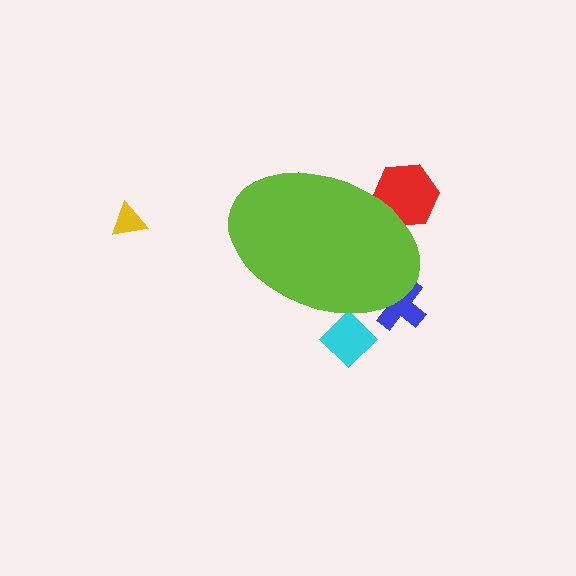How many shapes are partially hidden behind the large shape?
3 shapes are partially hidden.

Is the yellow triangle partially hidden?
No, the yellow triangle is fully visible.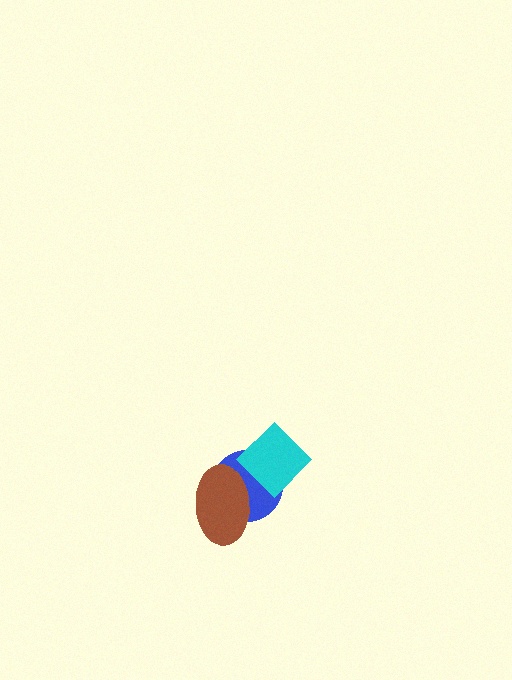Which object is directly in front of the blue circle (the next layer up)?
The cyan diamond is directly in front of the blue circle.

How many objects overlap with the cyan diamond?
2 objects overlap with the cyan diamond.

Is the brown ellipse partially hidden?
No, no other shape covers it.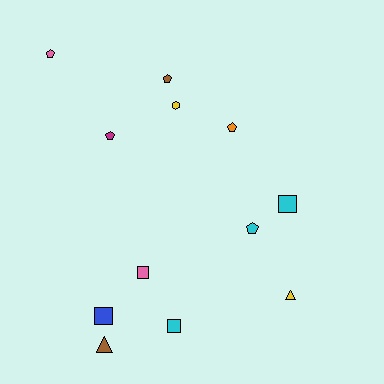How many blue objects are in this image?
There is 1 blue object.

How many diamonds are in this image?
There are no diamonds.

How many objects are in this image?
There are 12 objects.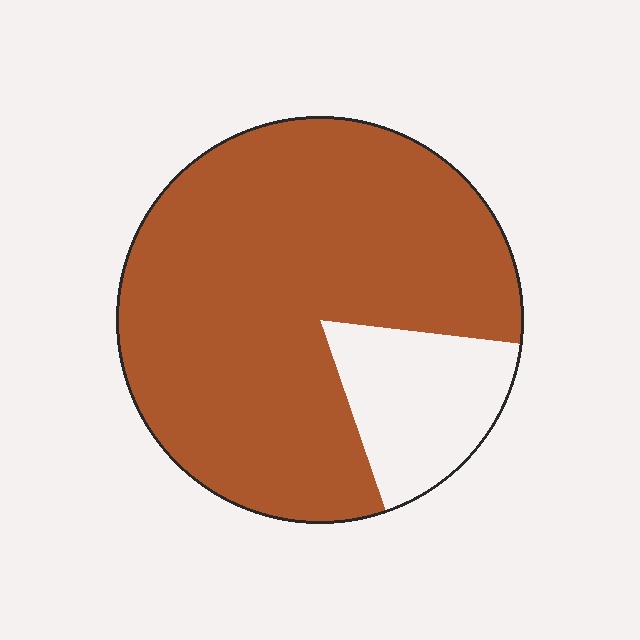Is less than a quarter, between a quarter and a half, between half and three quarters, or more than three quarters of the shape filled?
More than three quarters.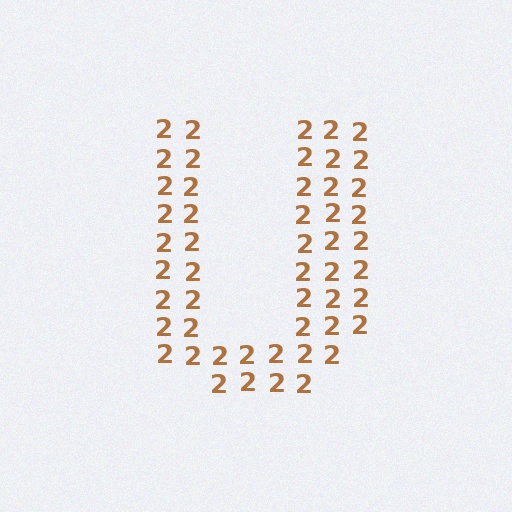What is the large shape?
The large shape is the letter U.